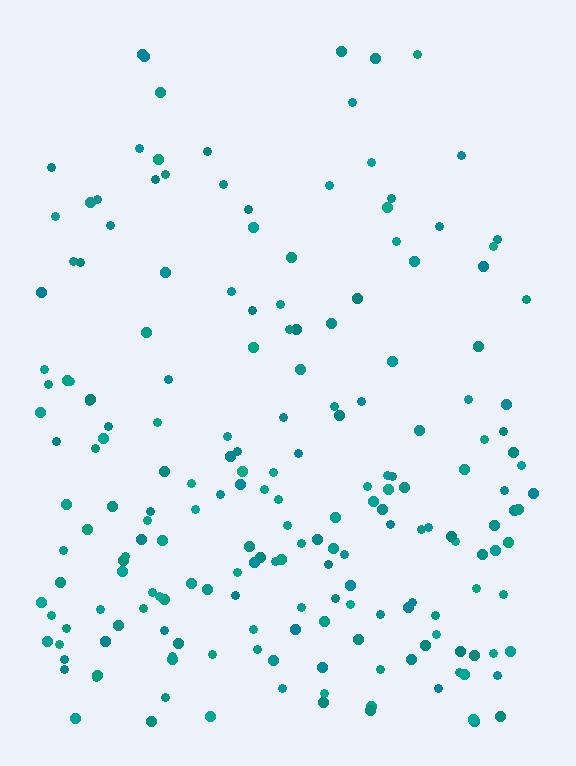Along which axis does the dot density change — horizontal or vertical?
Vertical.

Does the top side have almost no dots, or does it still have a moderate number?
Still a moderate number, just noticeably fewer than the bottom.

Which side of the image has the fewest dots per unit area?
The top.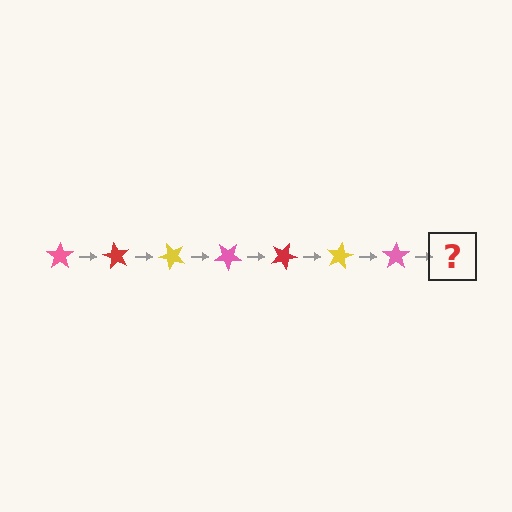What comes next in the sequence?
The next element should be a red star, rotated 420 degrees from the start.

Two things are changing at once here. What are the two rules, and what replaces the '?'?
The two rules are that it rotates 60 degrees each step and the color cycles through pink, red, and yellow. The '?' should be a red star, rotated 420 degrees from the start.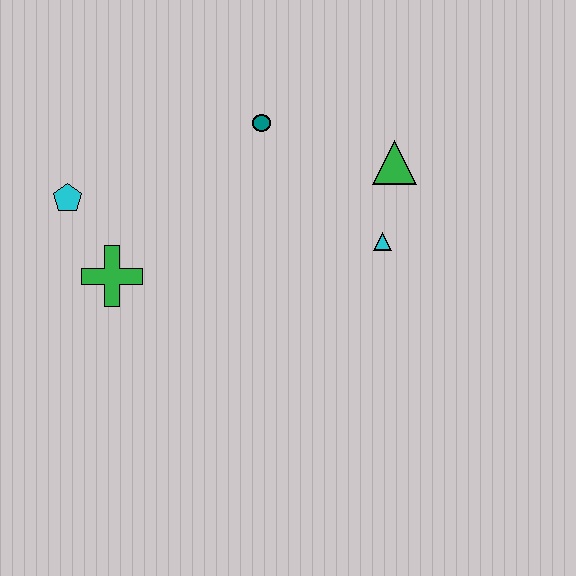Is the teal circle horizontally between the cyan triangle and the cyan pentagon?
Yes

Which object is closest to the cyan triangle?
The green triangle is closest to the cyan triangle.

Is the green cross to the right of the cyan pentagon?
Yes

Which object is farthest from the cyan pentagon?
The green triangle is farthest from the cyan pentagon.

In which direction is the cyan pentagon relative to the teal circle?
The cyan pentagon is to the left of the teal circle.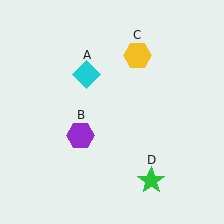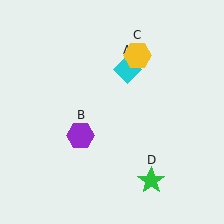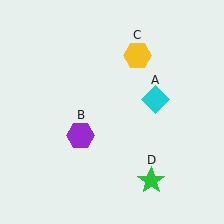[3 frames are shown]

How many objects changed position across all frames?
1 object changed position: cyan diamond (object A).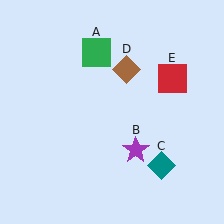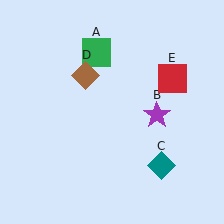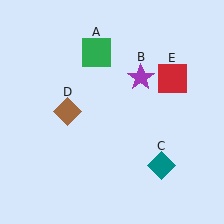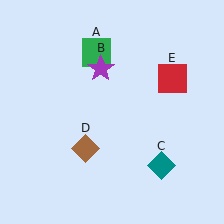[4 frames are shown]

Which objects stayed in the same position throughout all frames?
Green square (object A) and teal diamond (object C) and red square (object E) remained stationary.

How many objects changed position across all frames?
2 objects changed position: purple star (object B), brown diamond (object D).